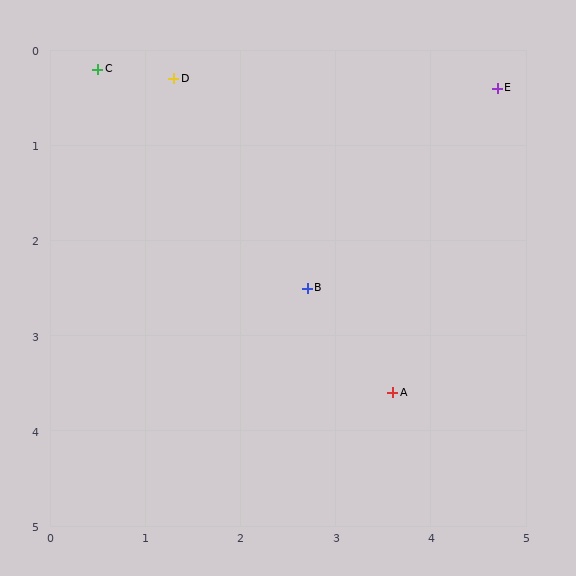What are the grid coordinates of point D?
Point D is at approximately (1.3, 0.3).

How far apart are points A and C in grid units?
Points A and C are about 4.6 grid units apart.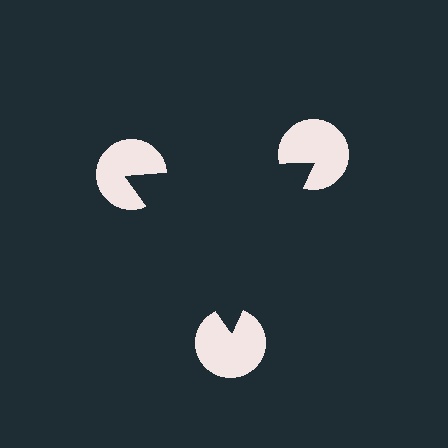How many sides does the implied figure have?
3 sides.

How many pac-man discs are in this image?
There are 3 — one at each vertex of the illusory triangle.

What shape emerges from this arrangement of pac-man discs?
An illusory triangle — its edges are inferred from the aligned wedge cuts in the pac-man discs, not physically drawn.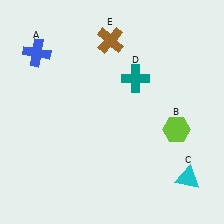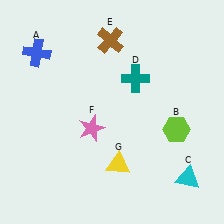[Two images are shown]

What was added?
A pink star (F), a yellow triangle (G) were added in Image 2.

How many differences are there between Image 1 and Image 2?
There are 2 differences between the two images.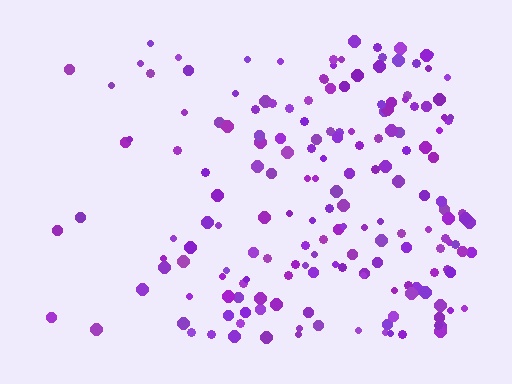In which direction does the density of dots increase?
From left to right, with the right side densest.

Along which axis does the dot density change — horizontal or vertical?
Horizontal.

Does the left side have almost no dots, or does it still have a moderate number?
Still a moderate number, just noticeably fewer than the right.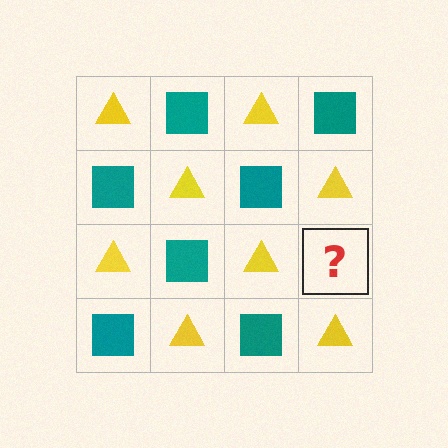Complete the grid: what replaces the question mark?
The question mark should be replaced with a teal square.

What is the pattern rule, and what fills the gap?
The rule is that it alternates yellow triangle and teal square in a checkerboard pattern. The gap should be filled with a teal square.